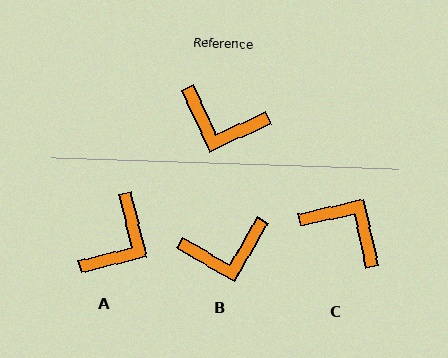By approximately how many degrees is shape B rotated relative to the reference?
Approximately 35 degrees counter-clockwise.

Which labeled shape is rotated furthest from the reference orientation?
C, about 168 degrees away.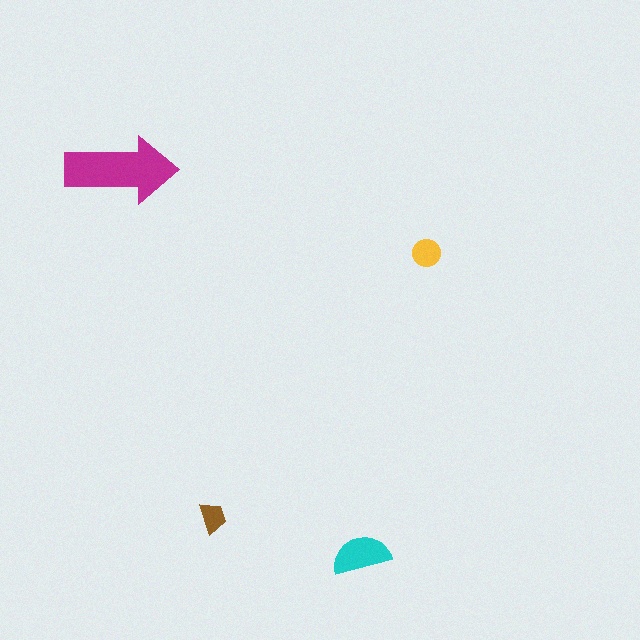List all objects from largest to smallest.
The magenta arrow, the cyan semicircle, the yellow circle, the brown trapezoid.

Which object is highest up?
The magenta arrow is topmost.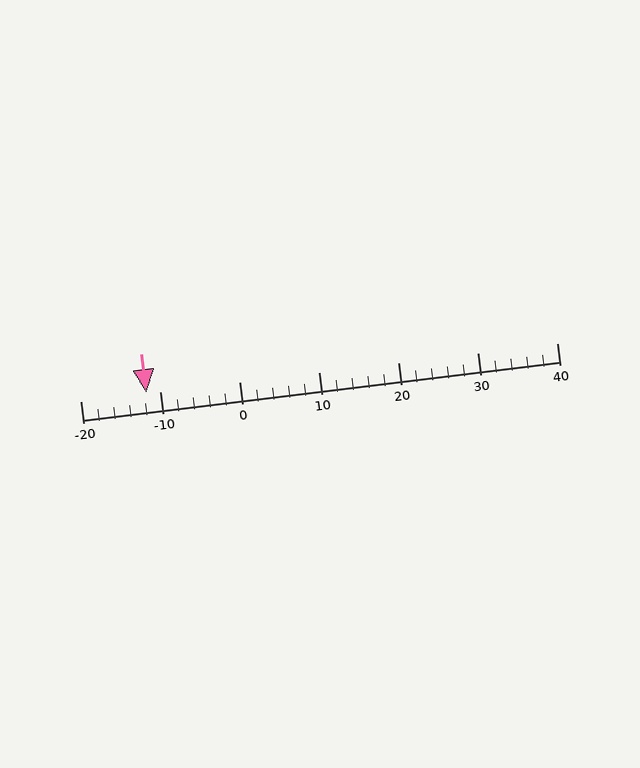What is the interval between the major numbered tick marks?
The major tick marks are spaced 10 units apart.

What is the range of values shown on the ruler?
The ruler shows values from -20 to 40.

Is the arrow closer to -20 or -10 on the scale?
The arrow is closer to -10.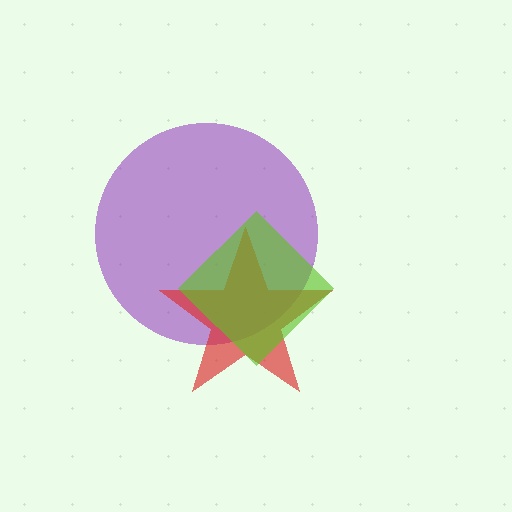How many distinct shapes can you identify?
There are 3 distinct shapes: a purple circle, a red star, a lime diamond.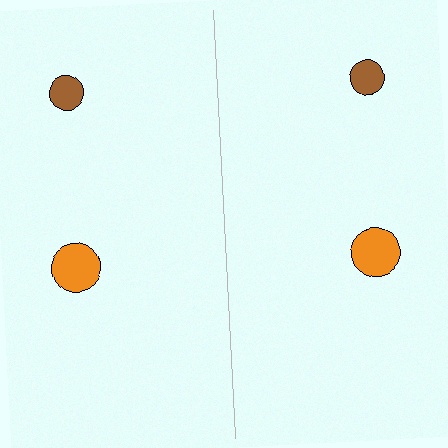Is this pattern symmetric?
Yes, this pattern has bilateral (reflection) symmetry.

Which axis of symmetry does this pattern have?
The pattern has a vertical axis of symmetry running through the center of the image.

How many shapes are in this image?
There are 4 shapes in this image.